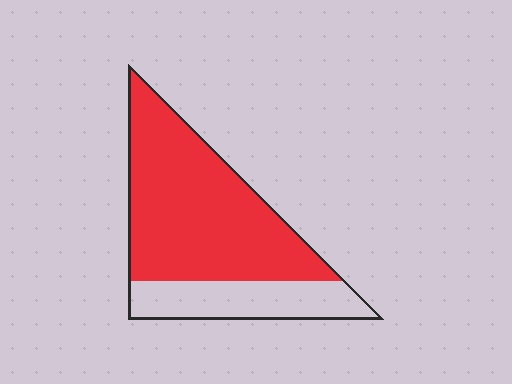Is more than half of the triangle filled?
Yes.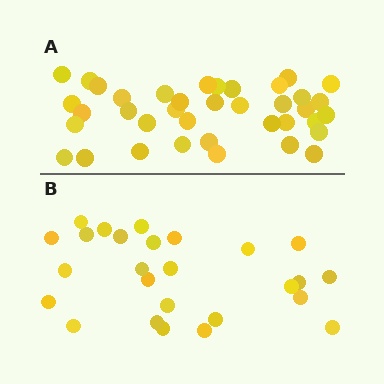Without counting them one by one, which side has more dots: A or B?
Region A (the top region) has more dots.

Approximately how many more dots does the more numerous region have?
Region A has roughly 12 or so more dots than region B.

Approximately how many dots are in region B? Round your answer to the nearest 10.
About 30 dots. (The exact count is 26, which rounds to 30.)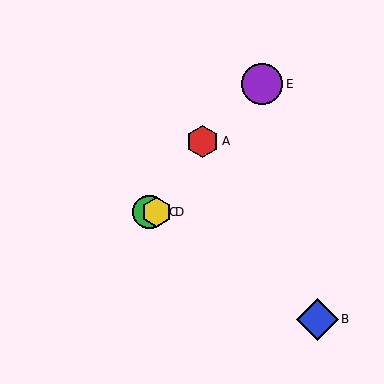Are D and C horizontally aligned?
Yes, both are at y≈212.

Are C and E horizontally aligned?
No, C is at y≈212 and E is at y≈84.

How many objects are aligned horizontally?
2 objects (C, D) are aligned horizontally.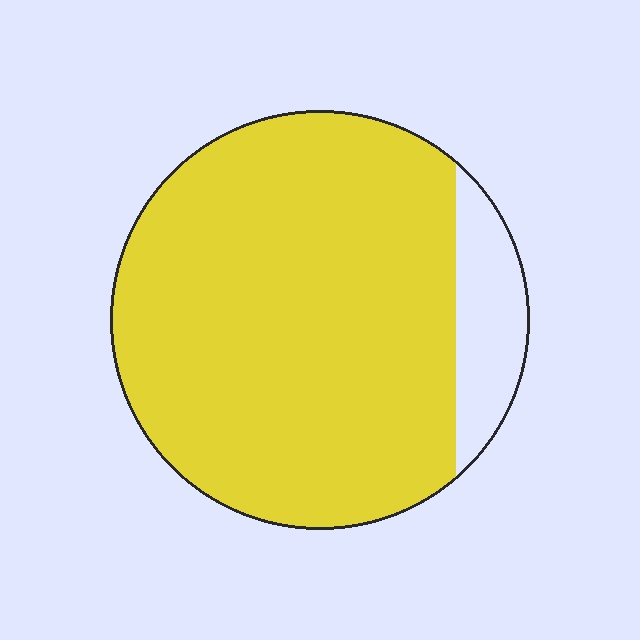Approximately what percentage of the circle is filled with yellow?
Approximately 90%.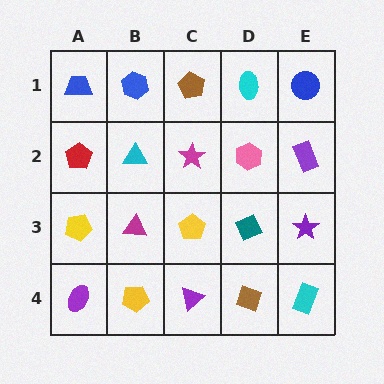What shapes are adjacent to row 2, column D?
A cyan ellipse (row 1, column D), a teal diamond (row 3, column D), a magenta star (row 2, column C), a purple rectangle (row 2, column E).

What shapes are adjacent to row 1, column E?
A purple rectangle (row 2, column E), a cyan ellipse (row 1, column D).